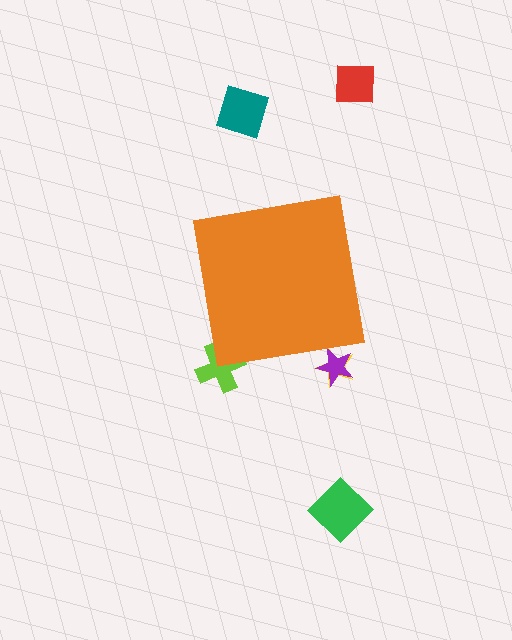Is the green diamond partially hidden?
No, the green diamond is fully visible.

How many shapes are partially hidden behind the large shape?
3 shapes are partially hidden.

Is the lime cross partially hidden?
Yes, the lime cross is partially hidden behind the orange square.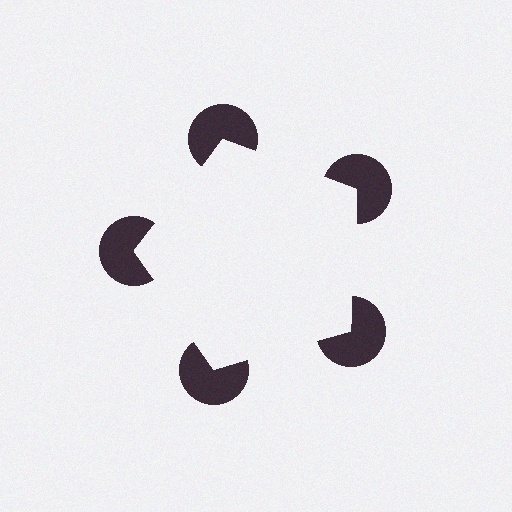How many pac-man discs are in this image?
There are 5 — one at each vertex of the illusory pentagon.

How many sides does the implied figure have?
5 sides.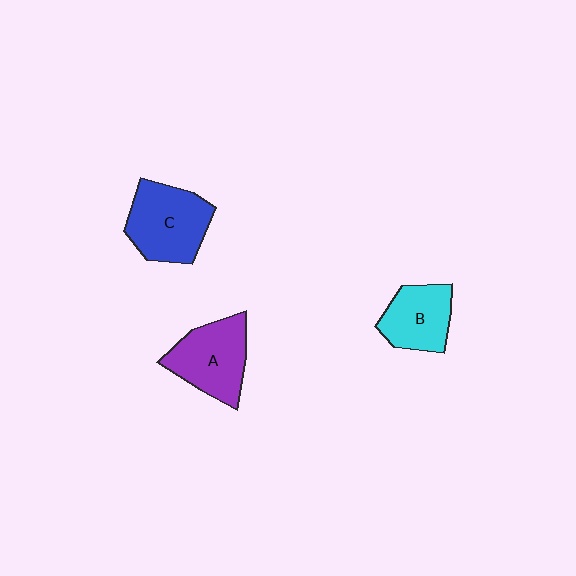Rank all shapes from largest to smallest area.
From largest to smallest: C (blue), A (purple), B (cyan).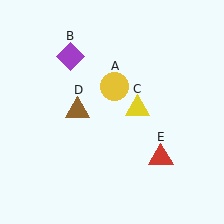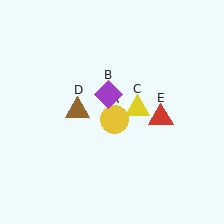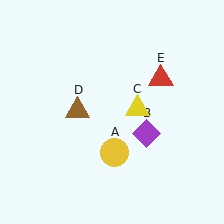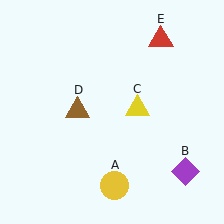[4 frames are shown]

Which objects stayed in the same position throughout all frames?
Yellow triangle (object C) and brown triangle (object D) remained stationary.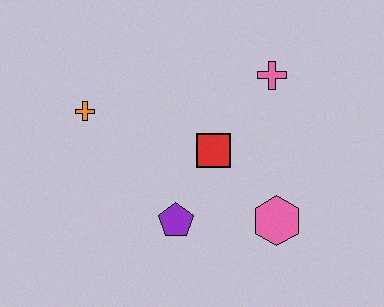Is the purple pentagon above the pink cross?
No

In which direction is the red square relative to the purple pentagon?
The red square is above the purple pentagon.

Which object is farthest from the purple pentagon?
The pink cross is farthest from the purple pentagon.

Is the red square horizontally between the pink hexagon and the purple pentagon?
Yes